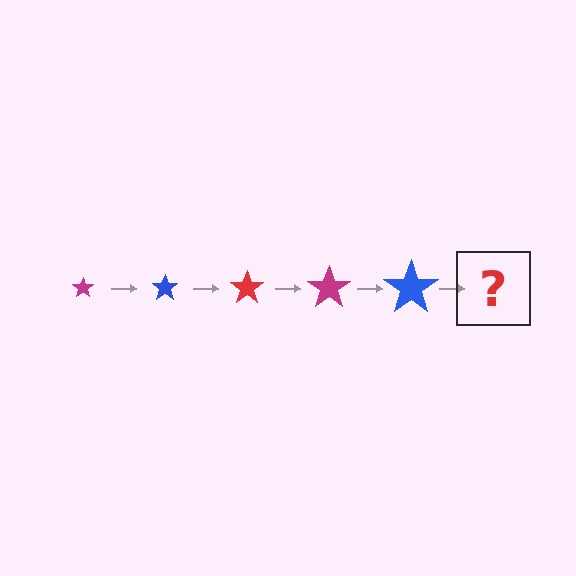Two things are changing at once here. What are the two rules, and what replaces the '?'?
The two rules are that the star grows larger each step and the color cycles through magenta, blue, and red. The '?' should be a red star, larger than the previous one.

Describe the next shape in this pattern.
It should be a red star, larger than the previous one.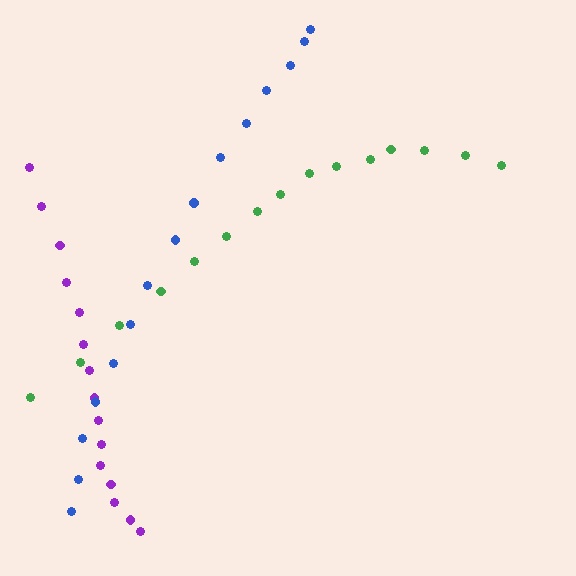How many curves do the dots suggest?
There are 3 distinct paths.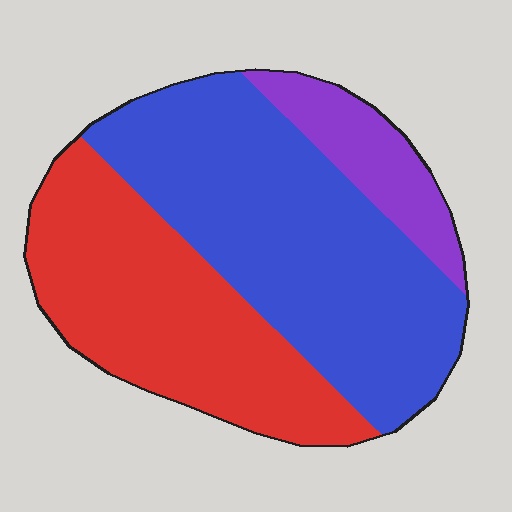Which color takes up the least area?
Purple, at roughly 10%.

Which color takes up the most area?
Blue, at roughly 50%.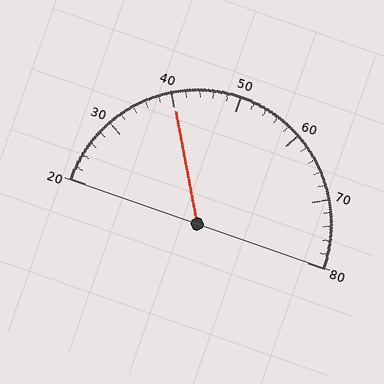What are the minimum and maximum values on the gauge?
The gauge ranges from 20 to 80.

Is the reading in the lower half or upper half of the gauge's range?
The reading is in the lower half of the range (20 to 80).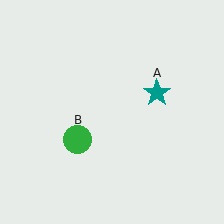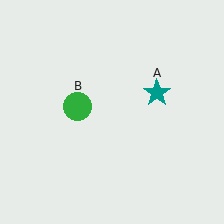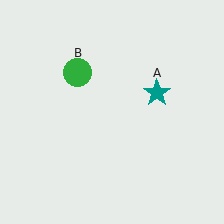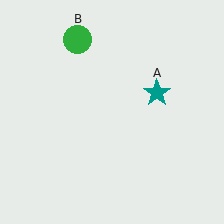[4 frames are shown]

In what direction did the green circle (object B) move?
The green circle (object B) moved up.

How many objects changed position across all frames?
1 object changed position: green circle (object B).